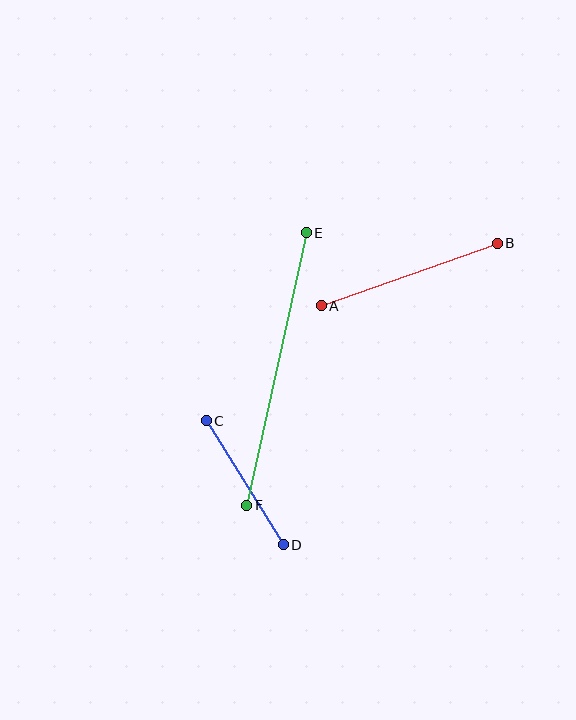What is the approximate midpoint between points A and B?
The midpoint is at approximately (409, 274) pixels.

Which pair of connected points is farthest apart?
Points E and F are farthest apart.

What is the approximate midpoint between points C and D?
The midpoint is at approximately (245, 483) pixels.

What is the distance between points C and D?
The distance is approximately 146 pixels.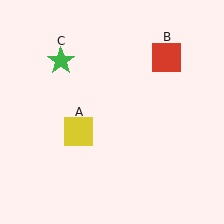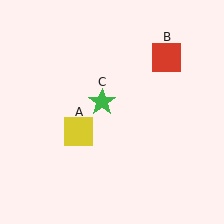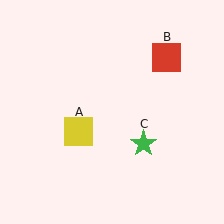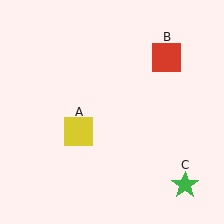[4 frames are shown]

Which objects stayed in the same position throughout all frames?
Yellow square (object A) and red square (object B) remained stationary.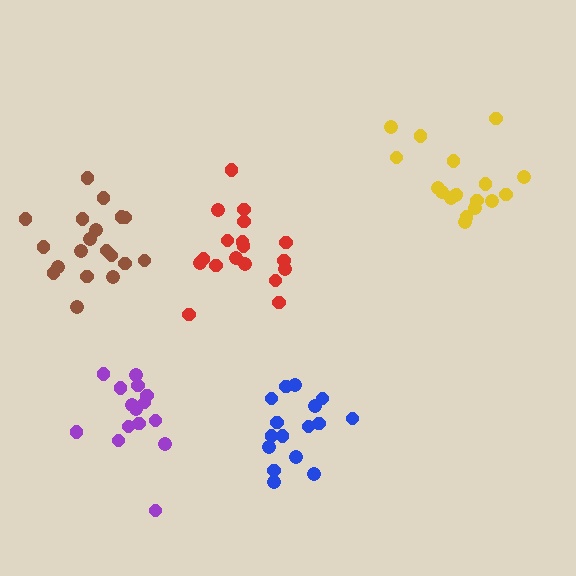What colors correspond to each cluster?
The clusters are colored: yellow, blue, purple, red, brown.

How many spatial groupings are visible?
There are 5 spatial groupings.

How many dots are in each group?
Group 1: 18 dots, Group 2: 16 dots, Group 3: 15 dots, Group 4: 18 dots, Group 5: 19 dots (86 total).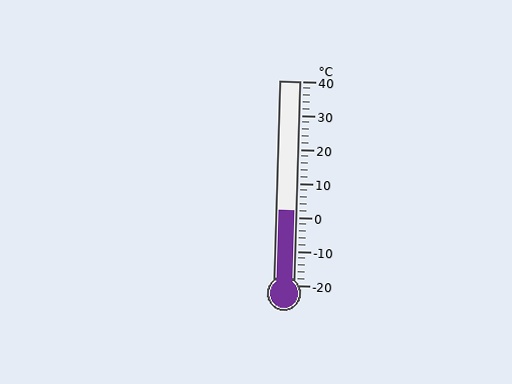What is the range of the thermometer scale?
The thermometer scale ranges from -20°C to 40°C.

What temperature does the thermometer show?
The thermometer shows approximately 2°C.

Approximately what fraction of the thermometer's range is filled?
The thermometer is filled to approximately 35% of its range.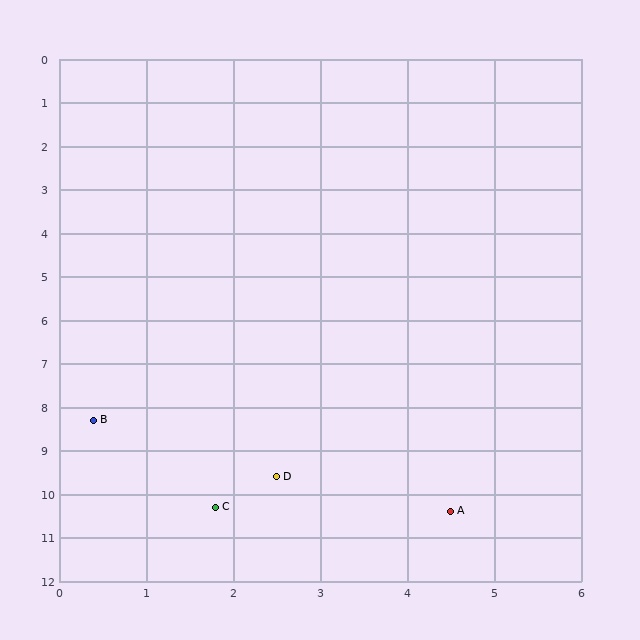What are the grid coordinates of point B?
Point B is at approximately (0.4, 8.3).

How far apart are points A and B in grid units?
Points A and B are about 4.6 grid units apart.